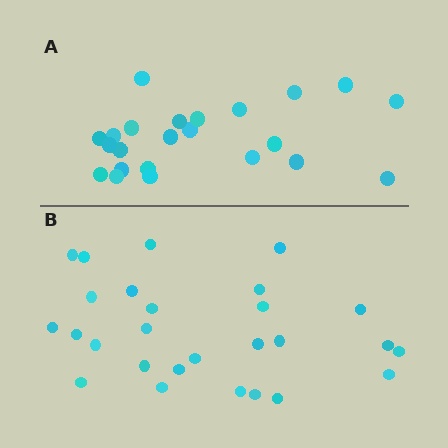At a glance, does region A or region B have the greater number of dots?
Region B (the bottom region) has more dots.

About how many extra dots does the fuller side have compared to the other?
Region B has about 4 more dots than region A.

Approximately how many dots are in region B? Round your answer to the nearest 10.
About 30 dots. (The exact count is 27, which rounds to 30.)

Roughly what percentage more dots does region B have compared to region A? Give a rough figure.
About 15% more.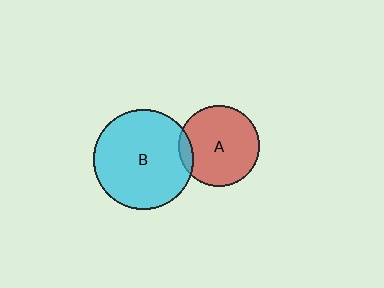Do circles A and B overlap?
Yes.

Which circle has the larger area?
Circle B (cyan).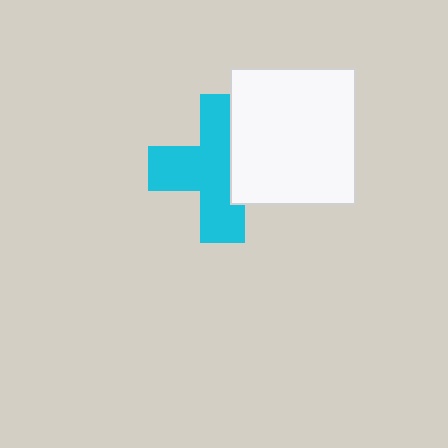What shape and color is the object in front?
The object in front is a white rectangle.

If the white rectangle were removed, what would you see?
You would see the complete cyan cross.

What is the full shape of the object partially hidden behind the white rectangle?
The partially hidden object is a cyan cross.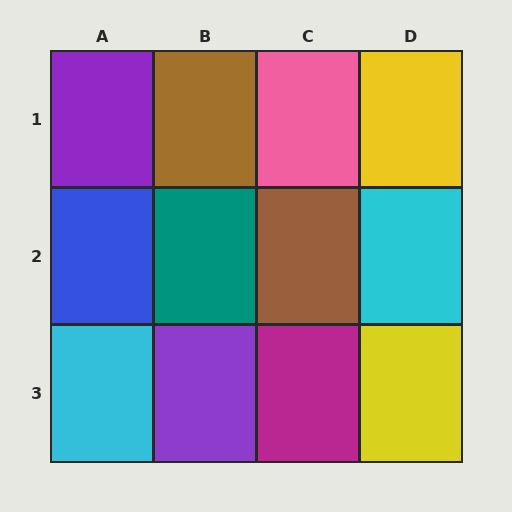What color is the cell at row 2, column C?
Brown.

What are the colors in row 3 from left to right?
Cyan, purple, magenta, yellow.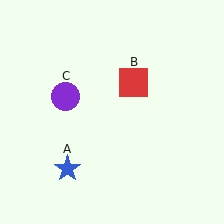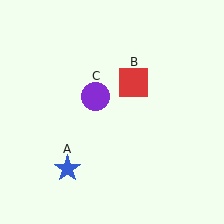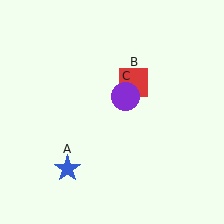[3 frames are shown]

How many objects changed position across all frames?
1 object changed position: purple circle (object C).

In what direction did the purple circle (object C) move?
The purple circle (object C) moved right.